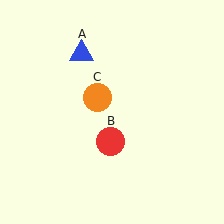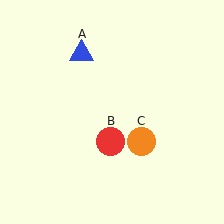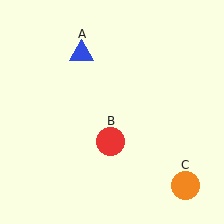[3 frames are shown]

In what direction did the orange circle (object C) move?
The orange circle (object C) moved down and to the right.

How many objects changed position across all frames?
1 object changed position: orange circle (object C).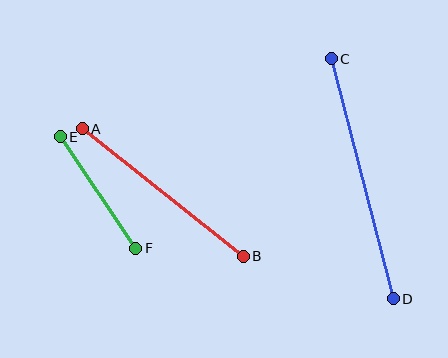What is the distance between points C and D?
The distance is approximately 248 pixels.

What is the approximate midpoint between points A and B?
The midpoint is at approximately (163, 193) pixels.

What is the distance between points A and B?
The distance is approximately 205 pixels.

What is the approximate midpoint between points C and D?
The midpoint is at approximately (362, 179) pixels.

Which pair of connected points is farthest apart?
Points C and D are farthest apart.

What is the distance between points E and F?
The distance is approximately 135 pixels.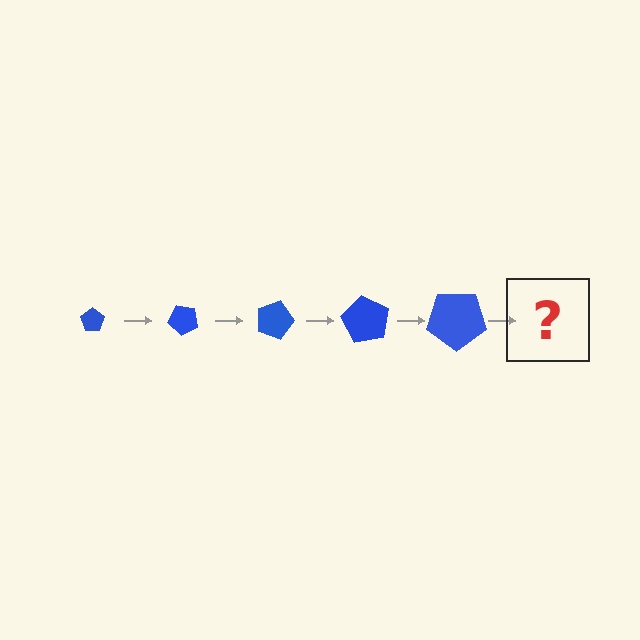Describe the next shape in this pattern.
It should be a pentagon, larger than the previous one and rotated 225 degrees from the start.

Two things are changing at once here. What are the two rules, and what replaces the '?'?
The two rules are that the pentagon grows larger each step and it rotates 45 degrees each step. The '?' should be a pentagon, larger than the previous one and rotated 225 degrees from the start.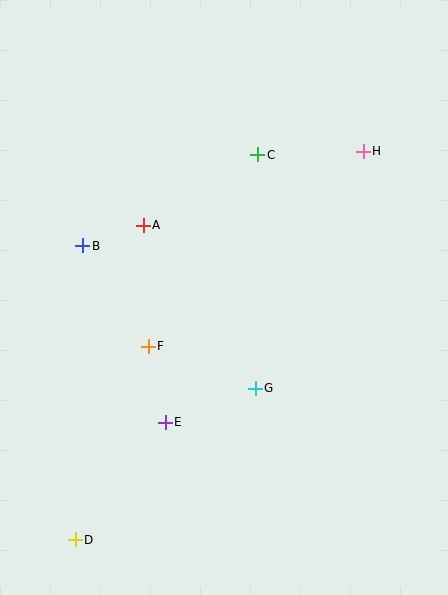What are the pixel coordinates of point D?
Point D is at (75, 540).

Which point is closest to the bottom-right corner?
Point G is closest to the bottom-right corner.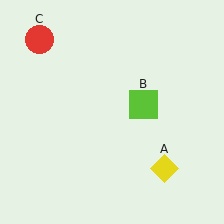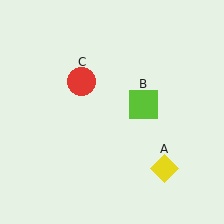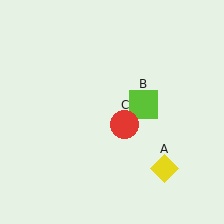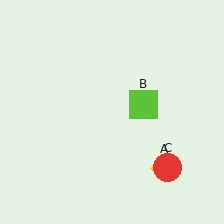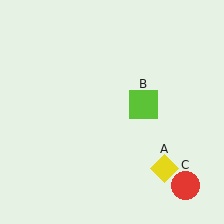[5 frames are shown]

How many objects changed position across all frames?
1 object changed position: red circle (object C).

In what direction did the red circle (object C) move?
The red circle (object C) moved down and to the right.